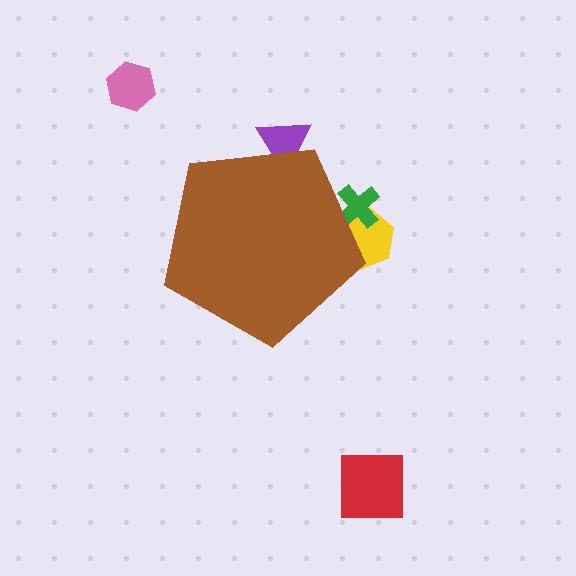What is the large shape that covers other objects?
A brown pentagon.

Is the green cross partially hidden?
Yes, the green cross is partially hidden behind the brown pentagon.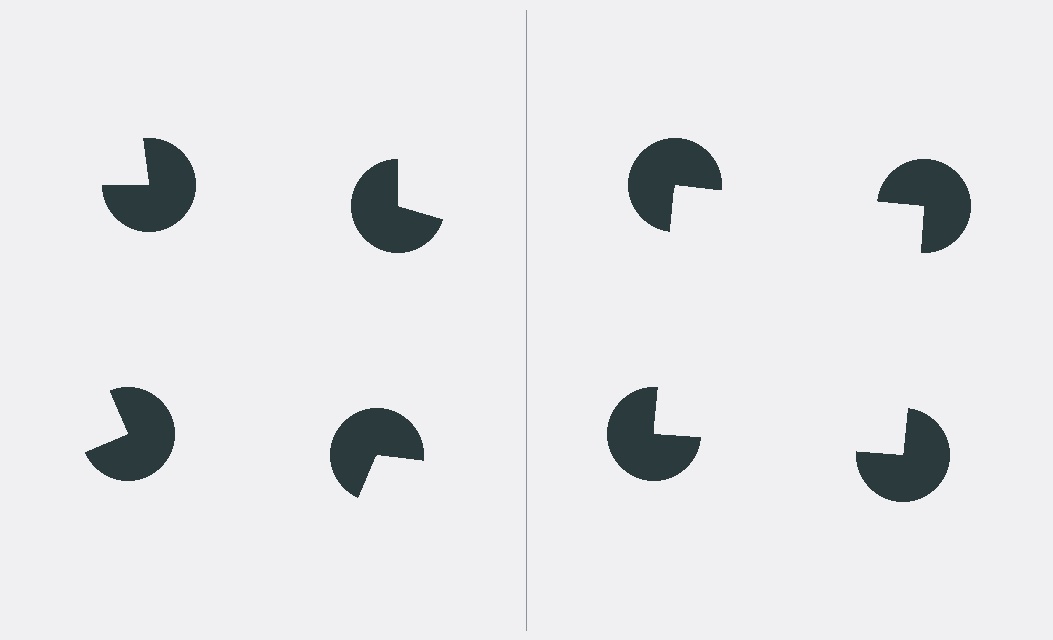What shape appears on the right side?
An illusory square.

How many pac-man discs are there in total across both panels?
8 — 4 on each side.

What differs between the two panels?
The pac-man discs are positioned identically on both sides; only the wedge orientations differ. On the right they align to a square; on the left they are misaligned.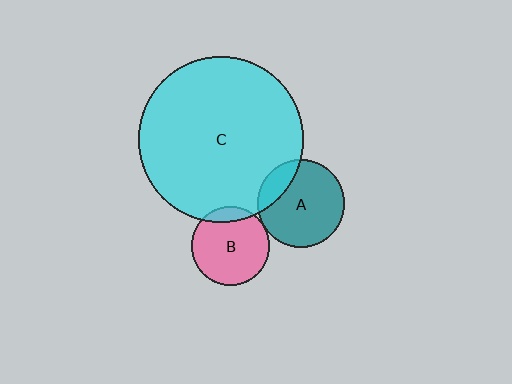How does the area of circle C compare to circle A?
Approximately 3.6 times.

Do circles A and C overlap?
Yes.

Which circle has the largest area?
Circle C (cyan).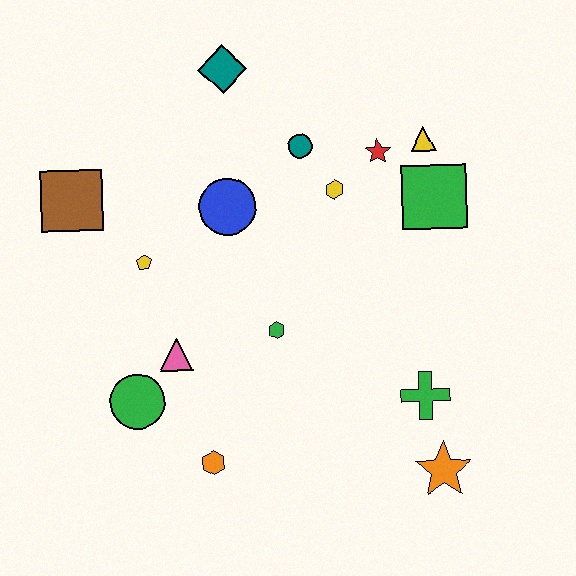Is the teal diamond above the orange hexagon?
Yes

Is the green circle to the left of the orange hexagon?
Yes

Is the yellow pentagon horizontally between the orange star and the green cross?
No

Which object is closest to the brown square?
The yellow pentagon is closest to the brown square.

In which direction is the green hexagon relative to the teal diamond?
The green hexagon is below the teal diamond.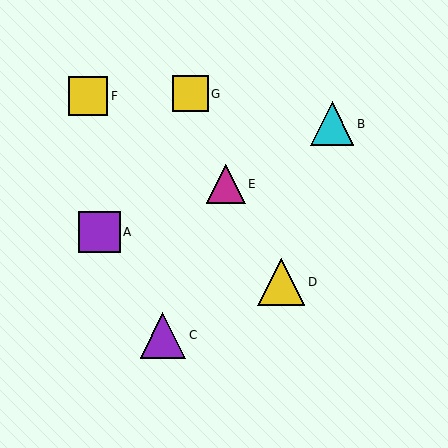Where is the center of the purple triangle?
The center of the purple triangle is at (163, 335).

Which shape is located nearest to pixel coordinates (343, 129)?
The cyan triangle (labeled B) at (332, 124) is nearest to that location.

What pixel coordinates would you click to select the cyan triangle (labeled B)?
Click at (332, 124) to select the cyan triangle B.